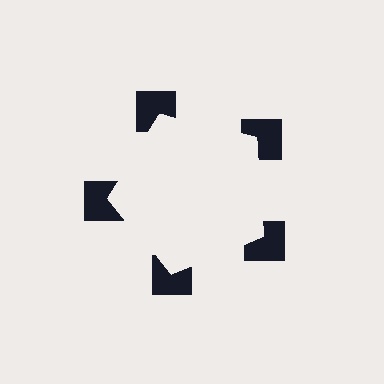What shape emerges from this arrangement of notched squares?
An illusory pentagon — its edges are inferred from the aligned wedge cuts in the notched squares, not physically drawn.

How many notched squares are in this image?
There are 5 — one at each vertex of the illusory pentagon.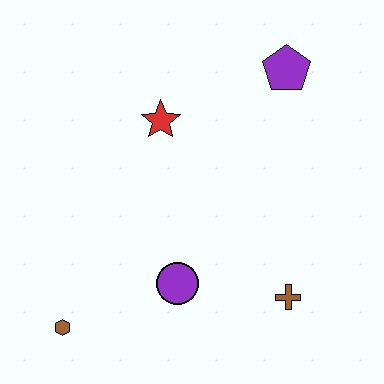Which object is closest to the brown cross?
The purple circle is closest to the brown cross.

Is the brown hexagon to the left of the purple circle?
Yes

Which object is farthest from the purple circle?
The purple pentagon is farthest from the purple circle.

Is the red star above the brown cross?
Yes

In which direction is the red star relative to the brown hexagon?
The red star is above the brown hexagon.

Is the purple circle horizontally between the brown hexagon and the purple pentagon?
Yes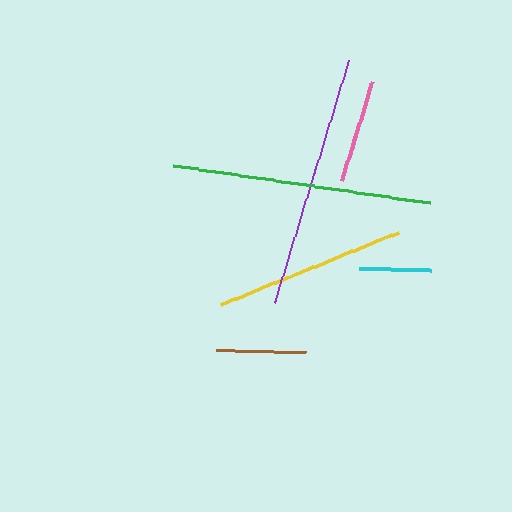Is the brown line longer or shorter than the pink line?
The pink line is longer than the brown line.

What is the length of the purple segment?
The purple segment is approximately 254 pixels long.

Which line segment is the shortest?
The cyan line is the shortest at approximately 73 pixels.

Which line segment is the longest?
The green line is the longest at approximately 260 pixels.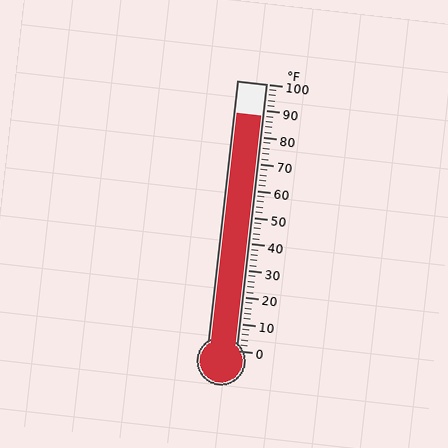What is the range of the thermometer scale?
The thermometer scale ranges from 0°F to 100°F.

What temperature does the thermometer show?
The thermometer shows approximately 88°F.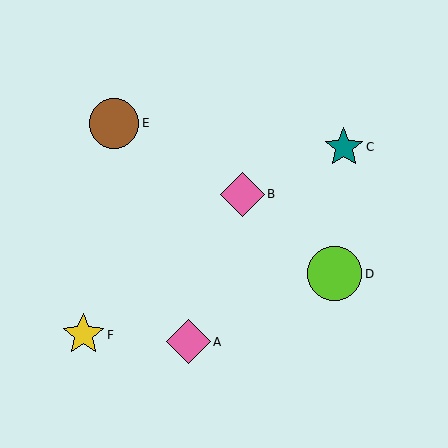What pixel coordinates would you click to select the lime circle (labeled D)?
Click at (335, 274) to select the lime circle D.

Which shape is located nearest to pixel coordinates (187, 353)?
The pink diamond (labeled A) at (188, 342) is nearest to that location.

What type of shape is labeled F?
Shape F is a yellow star.